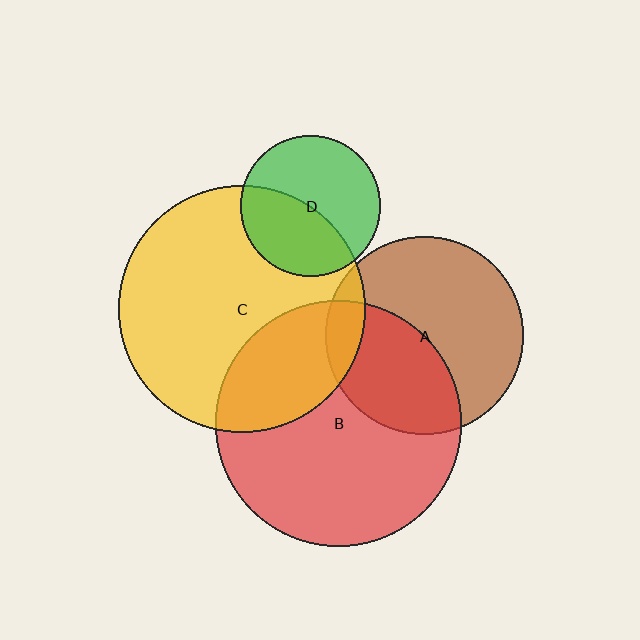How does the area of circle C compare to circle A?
Approximately 1.6 times.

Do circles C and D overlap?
Yes.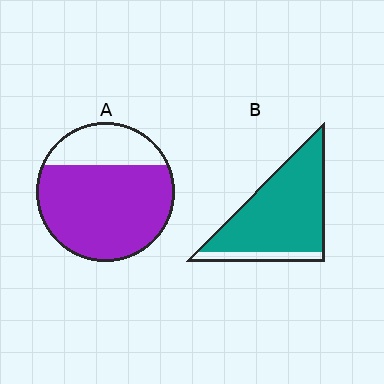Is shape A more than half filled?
Yes.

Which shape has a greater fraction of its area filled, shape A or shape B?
Shape B.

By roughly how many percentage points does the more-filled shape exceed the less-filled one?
By roughly 10 percentage points (B over A).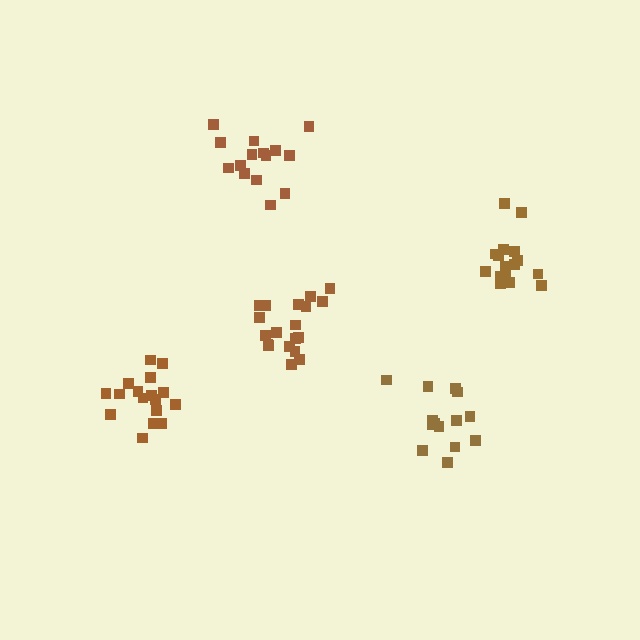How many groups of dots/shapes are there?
There are 5 groups.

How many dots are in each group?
Group 1: 19 dots, Group 2: 15 dots, Group 3: 14 dots, Group 4: 17 dots, Group 5: 16 dots (81 total).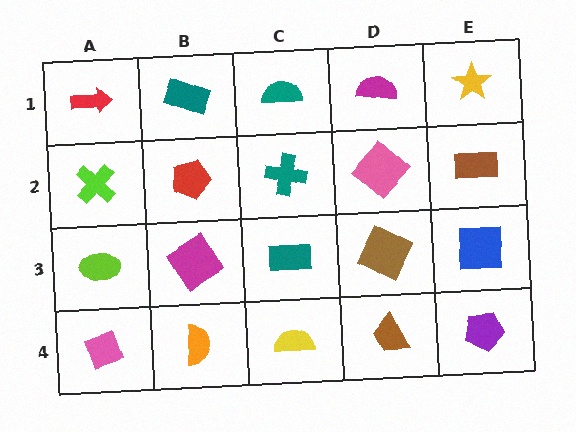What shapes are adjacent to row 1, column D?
A pink diamond (row 2, column D), a teal semicircle (row 1, column C), a yellow star (row 1, column E).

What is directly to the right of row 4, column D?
A purple pentagon.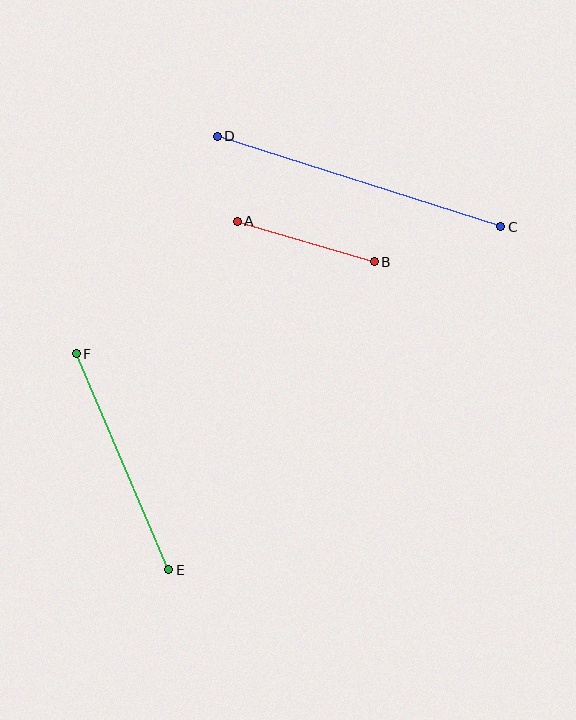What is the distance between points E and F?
The distance is approximately 235 pixels.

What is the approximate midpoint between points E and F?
The midpoint is at approximately (123, 462) pixels.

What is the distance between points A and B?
The distance is approximately 143 pixels.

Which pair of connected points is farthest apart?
Points C and D are farthest apart.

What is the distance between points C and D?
The distance is approximately 297 pixels.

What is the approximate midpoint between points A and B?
The midpoint is at approximately (306, 241) pixels.